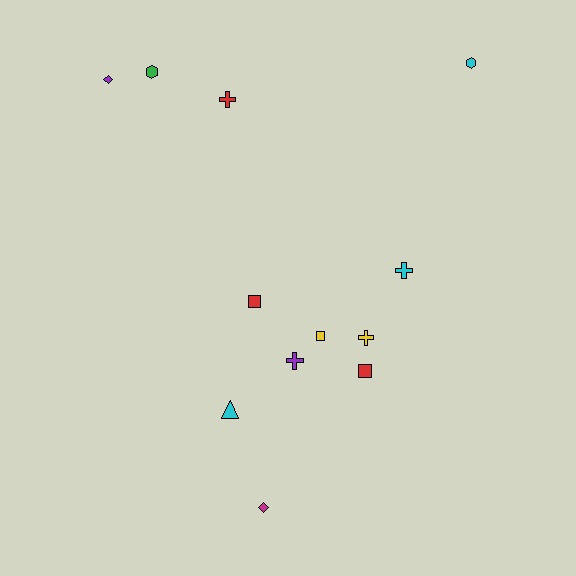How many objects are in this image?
There are 12 objects.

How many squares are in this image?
There are 3 squares.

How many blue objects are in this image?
There are no blue objects.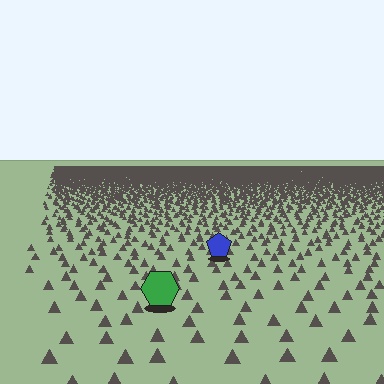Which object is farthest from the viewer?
The blue pentagon is farthest from the viewer. It appears smaller and the ground texture around it is denser.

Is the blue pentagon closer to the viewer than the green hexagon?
No. The green hexagon is closer — you can tell from the texture gradient: the ground texture is coarser near it.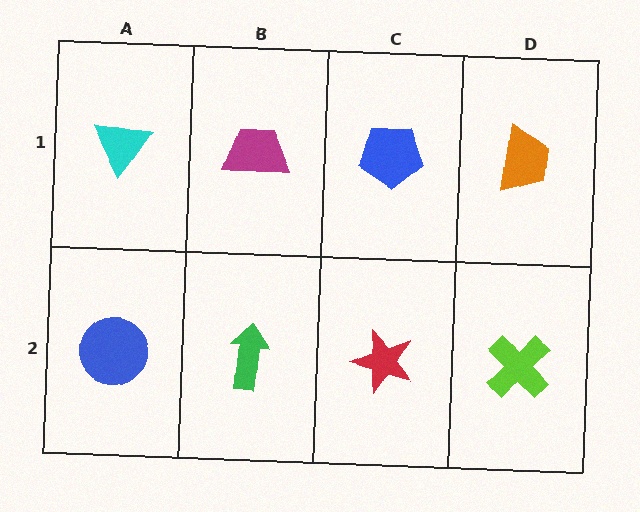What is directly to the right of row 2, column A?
A green arrow.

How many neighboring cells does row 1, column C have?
3.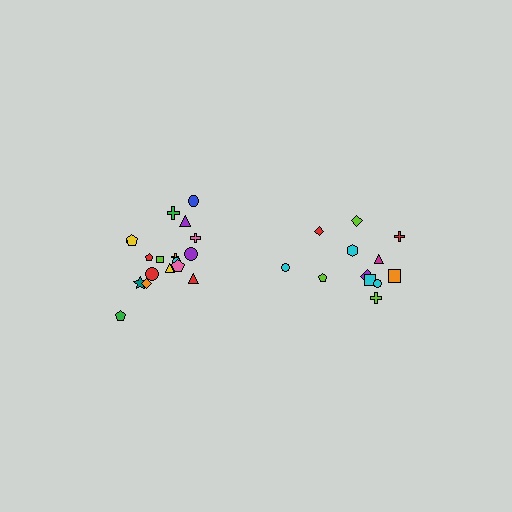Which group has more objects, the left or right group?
The left group.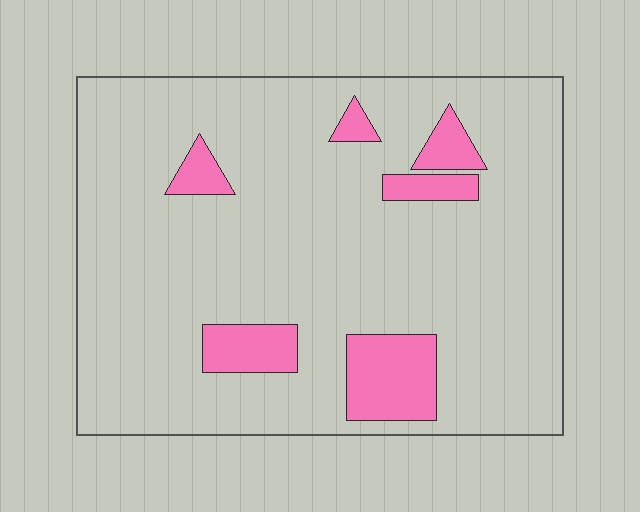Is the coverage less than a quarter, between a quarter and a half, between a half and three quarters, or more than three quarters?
Less than a quarter.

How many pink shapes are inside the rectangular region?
6.